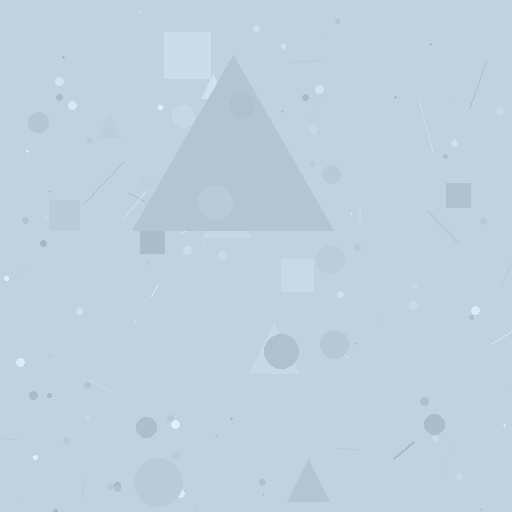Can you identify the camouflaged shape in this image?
The camouflaged shape is a triangle.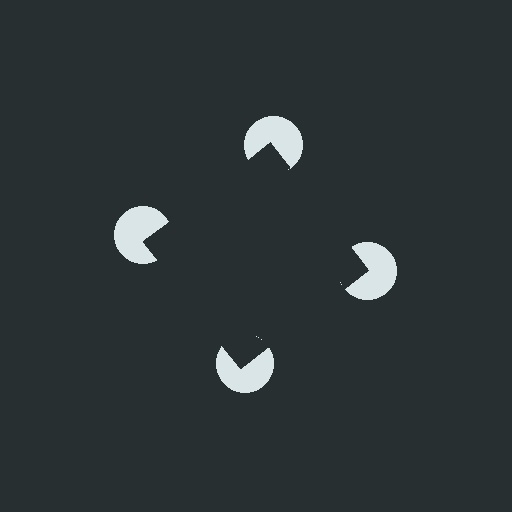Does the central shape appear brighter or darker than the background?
It typically appears slightly darker than the background, even though no actual brightness change is drawn.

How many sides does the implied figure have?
4 sides.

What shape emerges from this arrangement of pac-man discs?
An illusory square — its edges are inferred from the aligned wedge cuts in the pac-man discs, not physically drawn.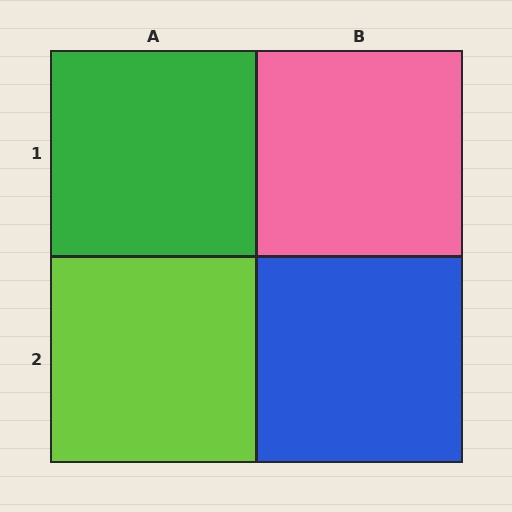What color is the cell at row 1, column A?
Green.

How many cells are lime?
1 cell is lime.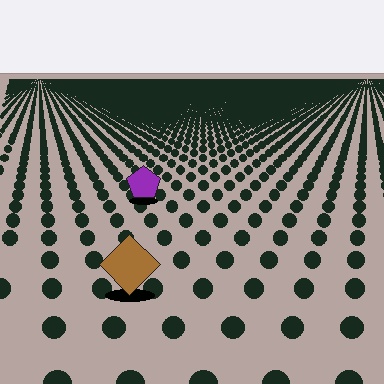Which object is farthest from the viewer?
The purple pentagon is farthest from the viewer. It appears smaller and the ground texture around it is denser.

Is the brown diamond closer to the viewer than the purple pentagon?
Yes. The brown diamond is closer — you can tell from the texture gradient: the ground texture is coarser near it.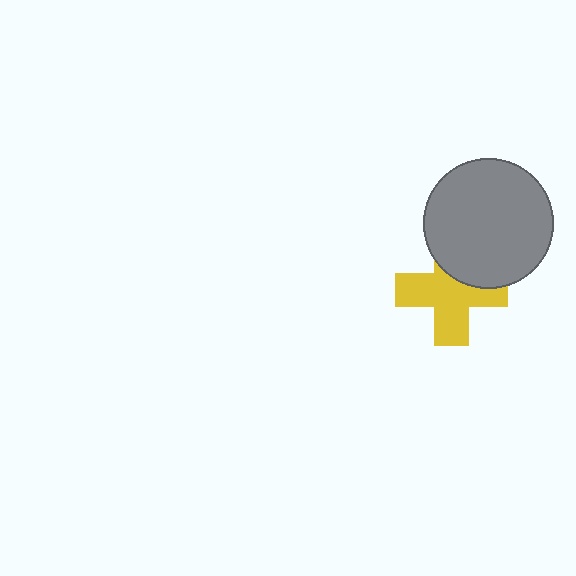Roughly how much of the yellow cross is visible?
Most of it is visible (roughly 69%).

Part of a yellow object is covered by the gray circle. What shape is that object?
It is a cross.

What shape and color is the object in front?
The object in front is a gray circle.